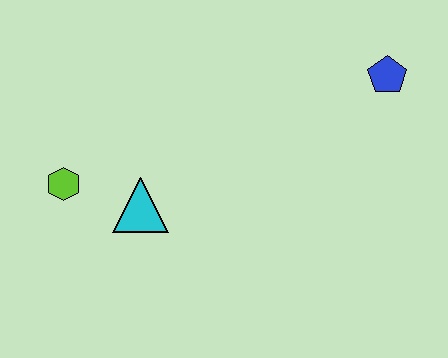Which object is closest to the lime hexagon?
The cyan triangle is closest to the lime hexagon.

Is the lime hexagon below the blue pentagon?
Yes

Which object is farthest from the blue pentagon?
The lime hexagon is farthest from the blue pentagon.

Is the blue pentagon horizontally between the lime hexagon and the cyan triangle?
No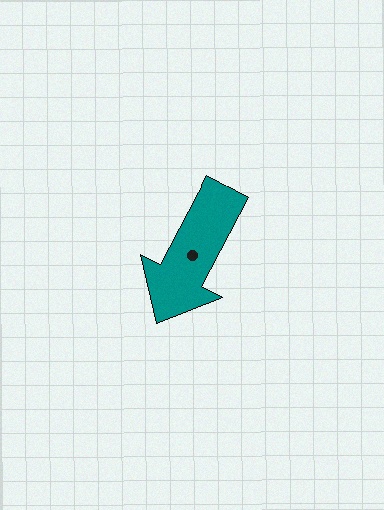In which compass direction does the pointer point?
Southwest.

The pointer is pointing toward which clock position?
Roughly 7 o'clock.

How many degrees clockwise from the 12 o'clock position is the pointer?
Approximately 208 degrees.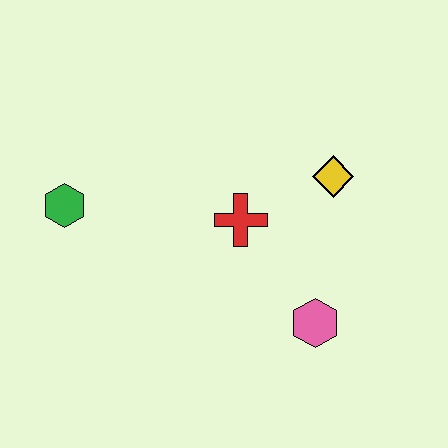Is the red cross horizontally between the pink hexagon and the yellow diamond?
No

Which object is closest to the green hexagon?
The red cross is closest to the green hexagon.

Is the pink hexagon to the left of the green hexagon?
No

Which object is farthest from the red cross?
The green hexagon is farthest from the red cross.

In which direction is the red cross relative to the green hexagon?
The red cross is to the right of the green hexagon.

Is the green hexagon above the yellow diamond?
No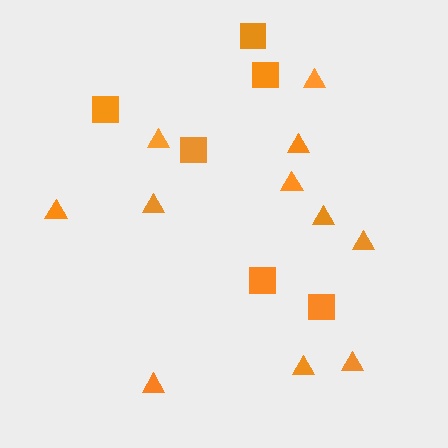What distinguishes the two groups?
There are 2 groups: one group of triangles (11) and one group of squares (6).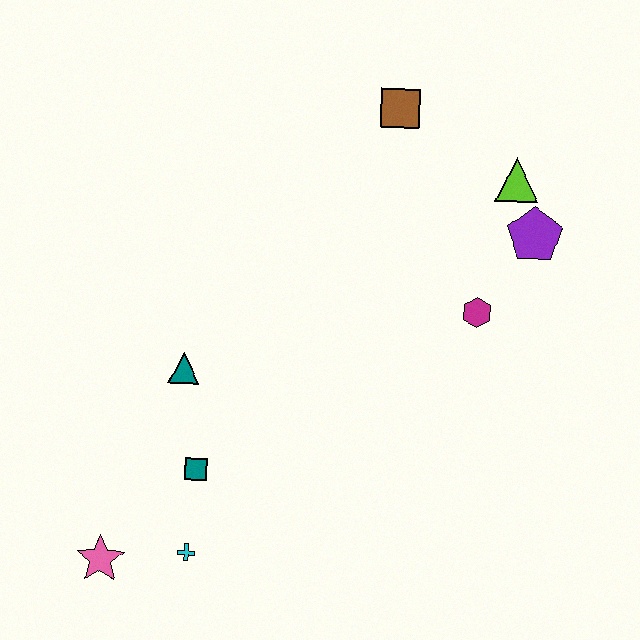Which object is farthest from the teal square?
The lime triangle is farthest from the teal square.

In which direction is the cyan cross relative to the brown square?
The cyan cross is below the brown square.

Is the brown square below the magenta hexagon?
No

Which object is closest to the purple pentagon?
The lime triangle is closest to the purple pentagon.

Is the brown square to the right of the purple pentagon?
No